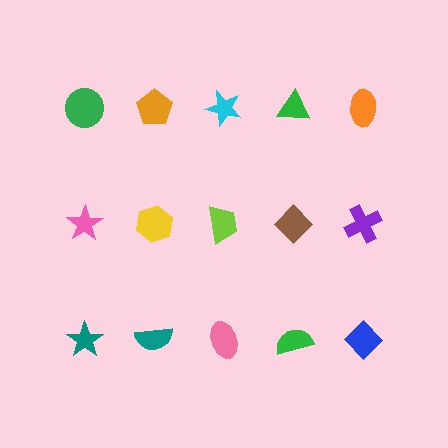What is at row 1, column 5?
An orange ellipse.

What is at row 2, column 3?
A lime trapezoid.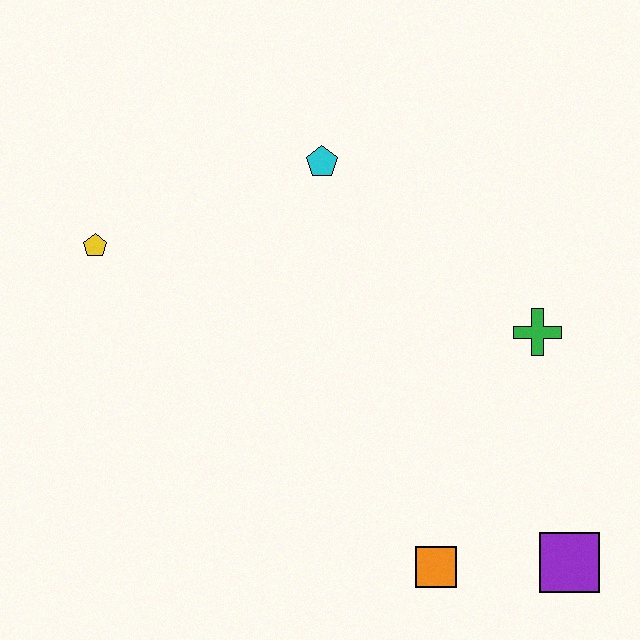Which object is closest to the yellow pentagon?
The cyan pentagon is closest to the yellow pentagon.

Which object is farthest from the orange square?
The yellow pentagon is farthest from the orange square.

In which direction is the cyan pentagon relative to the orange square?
The cyan pentagon is above the orange square.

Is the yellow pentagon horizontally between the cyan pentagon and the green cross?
No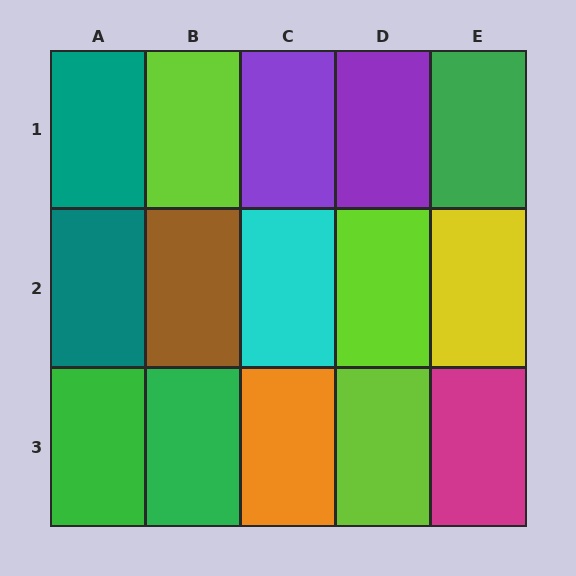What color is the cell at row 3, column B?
Green.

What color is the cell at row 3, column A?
Green.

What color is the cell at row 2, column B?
Brown.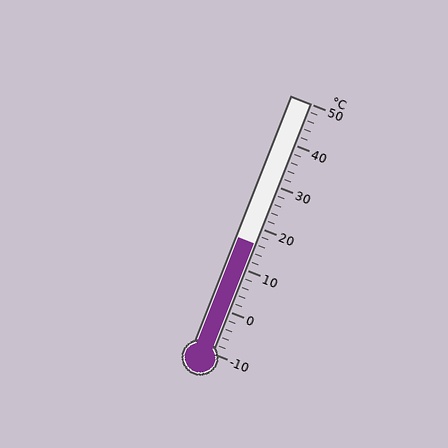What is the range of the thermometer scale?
The thermometer scale ranges from -10°C to 50°C.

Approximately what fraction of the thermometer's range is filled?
The thermometer is filled to approximately 45% of its range.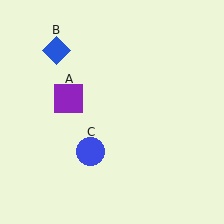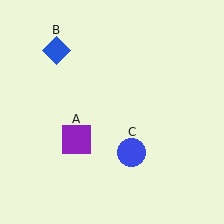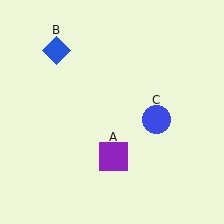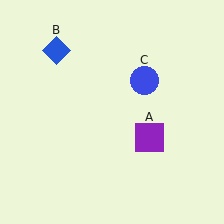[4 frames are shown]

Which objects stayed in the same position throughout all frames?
Blue diamond (object B) remained stationary.